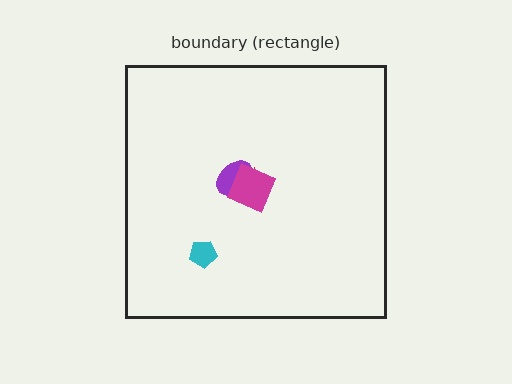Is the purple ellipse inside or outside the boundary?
Inside.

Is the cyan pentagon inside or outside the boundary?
Inside.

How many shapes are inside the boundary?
4 inside, 0 outside.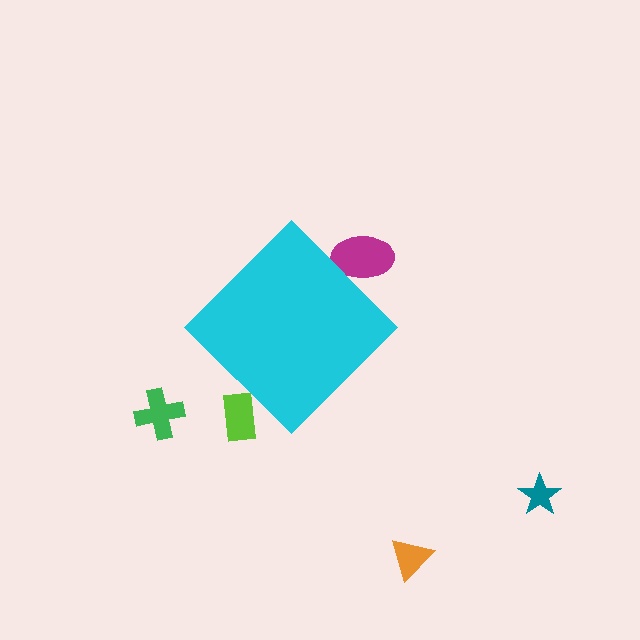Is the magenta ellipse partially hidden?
Yes, the magenta ellipse is partially hidden behind the cyan diamond.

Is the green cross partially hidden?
No, the green cross is fully visible.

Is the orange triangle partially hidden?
No, the orange triangle is fully visible.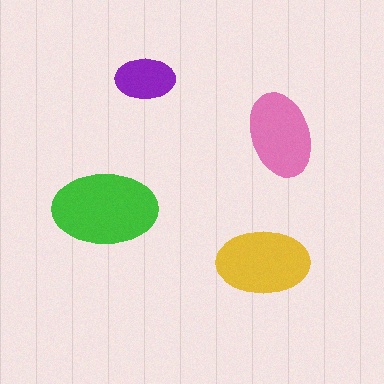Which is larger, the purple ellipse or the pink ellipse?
The pink one.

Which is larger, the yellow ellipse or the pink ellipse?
The yellow one.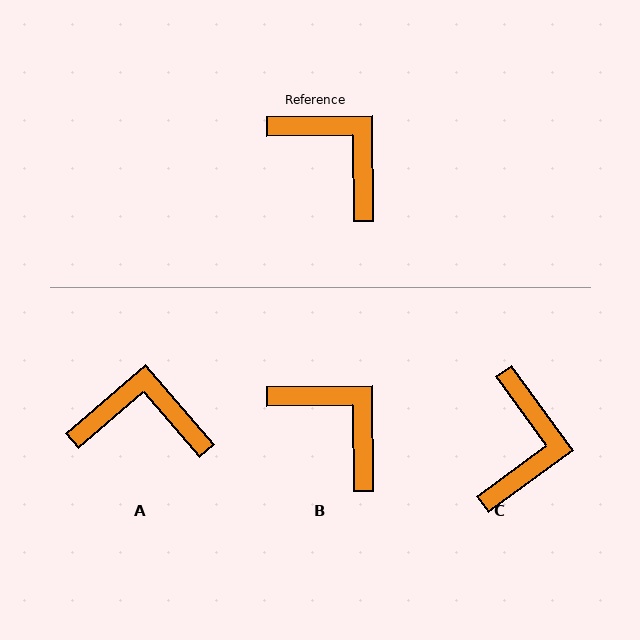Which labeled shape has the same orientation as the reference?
B.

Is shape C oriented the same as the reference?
No, it is off by about 54 degrees.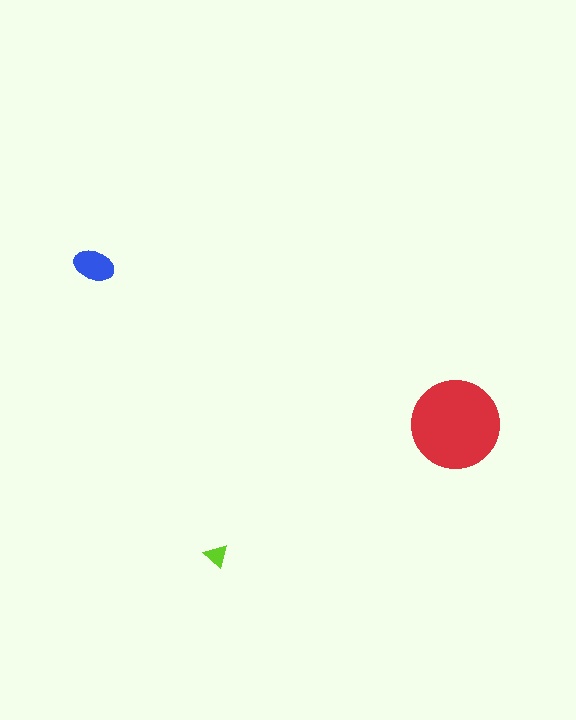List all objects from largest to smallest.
The red circle, the blue ellipse, the lime triangle.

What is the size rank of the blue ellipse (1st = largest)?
2nd.